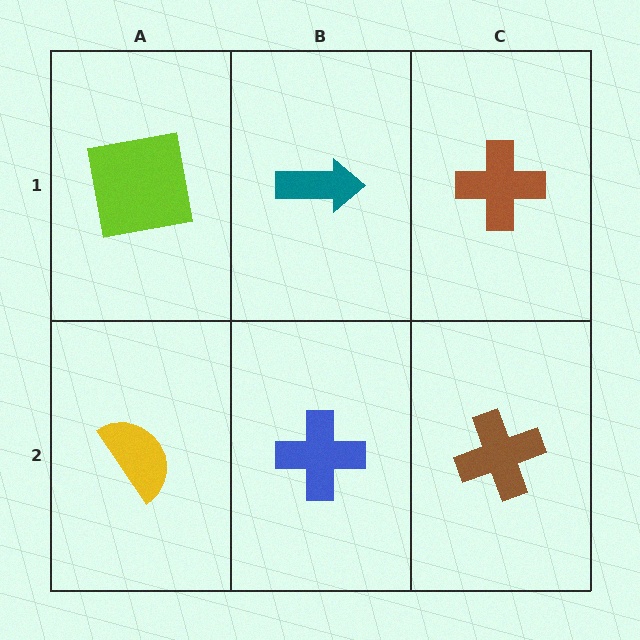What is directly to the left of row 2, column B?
A yellow semicircle.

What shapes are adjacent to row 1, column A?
A yellow semicircle (row 2, column A), a teal arrow (row 1, column B).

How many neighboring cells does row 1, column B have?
3.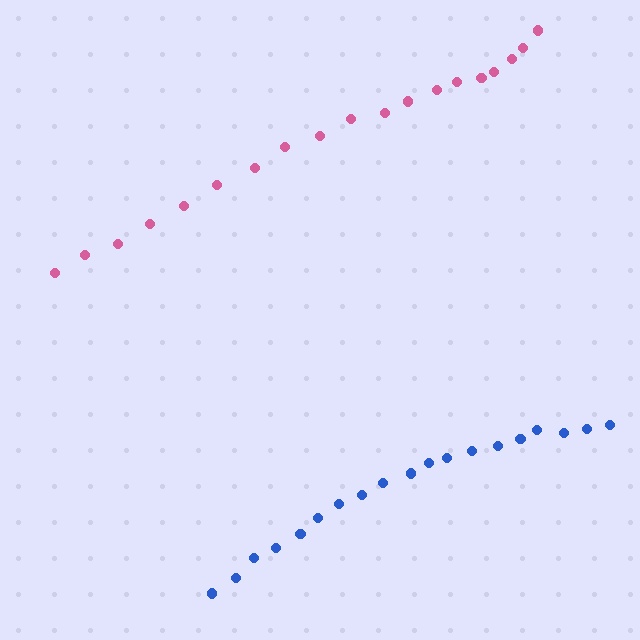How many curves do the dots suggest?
There are 2 distinct paths.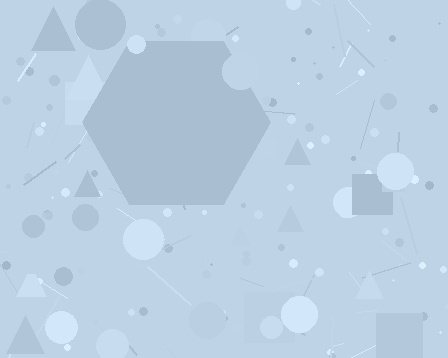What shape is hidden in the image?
A hexagon is hidden in the image.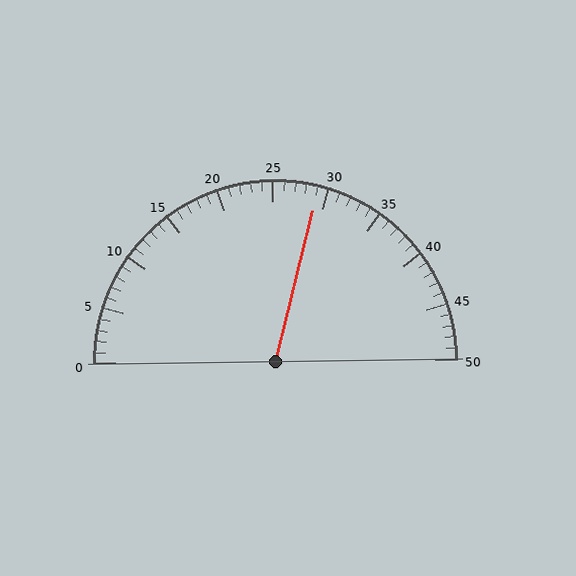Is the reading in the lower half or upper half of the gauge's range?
The reading is in the upper half of the range (0 to 50).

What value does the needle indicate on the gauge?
The needle indicates approximately 29.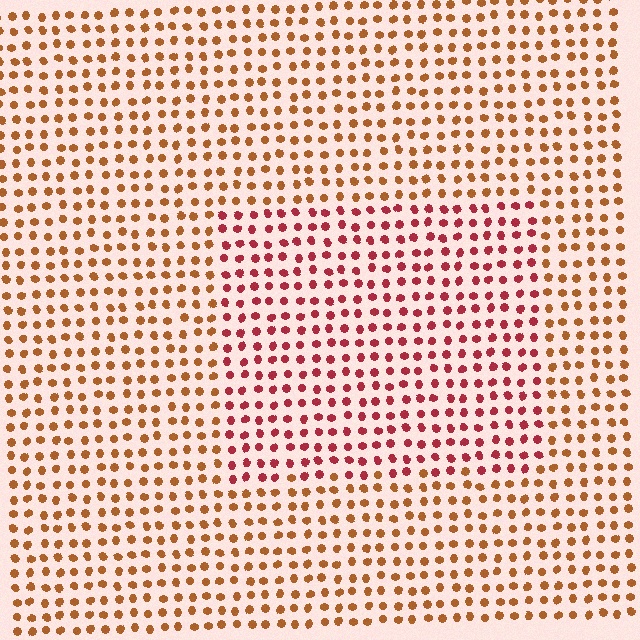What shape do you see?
I see a rectangle.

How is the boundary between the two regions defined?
The boundary is defined purely by a slight shift in hue (about 35 degrees). Spacing, size, and orientation are identical on both sides.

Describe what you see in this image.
The image is filled with small brown elements in a uniform arrangement. A rectangle-shaped region is visible where the elements are tinted to a slightly different hue, forming a subtle color boundary.